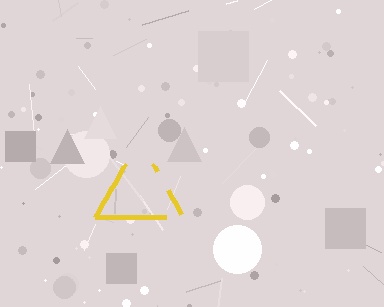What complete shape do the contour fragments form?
The contour fragments form a triangle.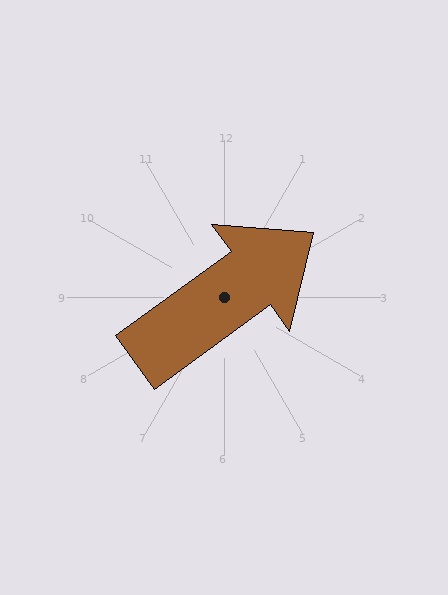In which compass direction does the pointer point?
Northeast.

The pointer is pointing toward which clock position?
Roughly 2 o'clock.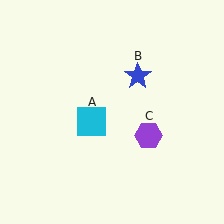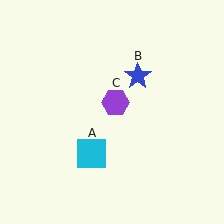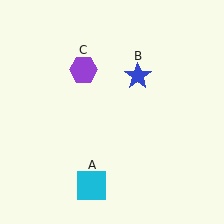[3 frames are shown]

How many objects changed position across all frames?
2 objects changed position: cyan square (object A), purple hexagon (object C).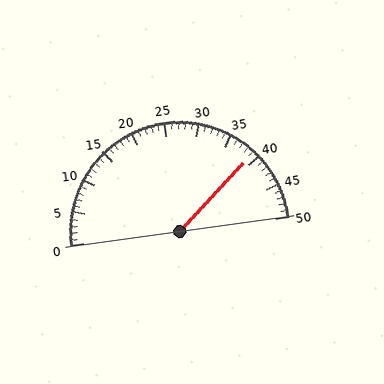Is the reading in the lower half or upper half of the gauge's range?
The reading is in the upper half of the range (0 to 50).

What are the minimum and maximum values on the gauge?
The gauge ranges from 0 to 50.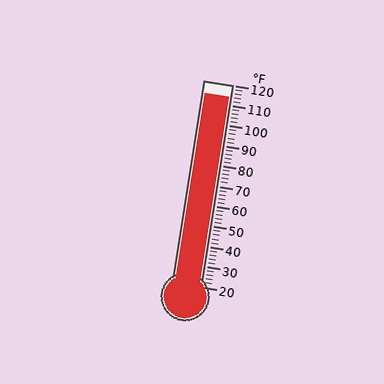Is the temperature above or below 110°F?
The temperature is above 110°F.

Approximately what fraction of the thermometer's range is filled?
The thermometer is filled to approximately 95% of its range.